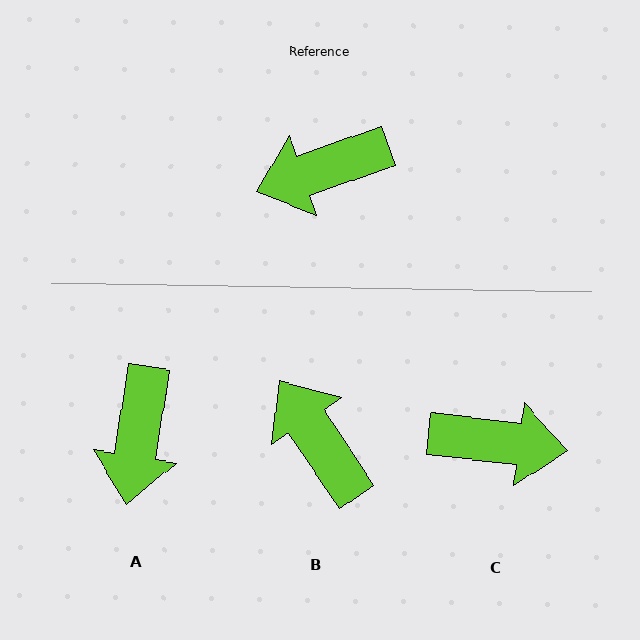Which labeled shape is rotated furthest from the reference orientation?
C, about 154 degrees away.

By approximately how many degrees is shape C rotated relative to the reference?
Approximately 154 degrees counter-clockwise.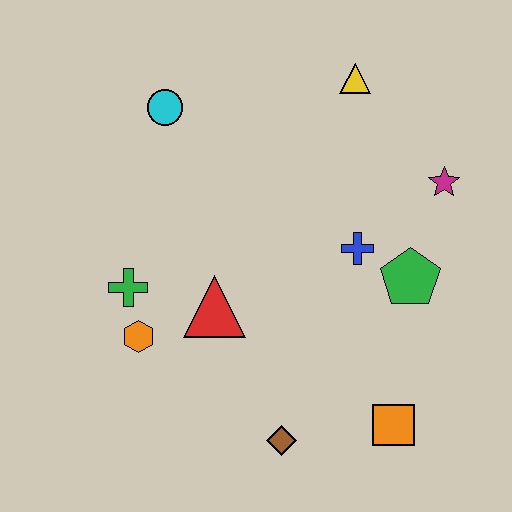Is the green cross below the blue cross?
Yes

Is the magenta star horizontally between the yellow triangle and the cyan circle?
No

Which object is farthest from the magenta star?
The orange hexagon is farthest from the magenta star.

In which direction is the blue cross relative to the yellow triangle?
The blue cross is below the yellow triangle.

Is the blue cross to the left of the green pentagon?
Yes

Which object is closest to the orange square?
The brown diamond is closest to the orange square.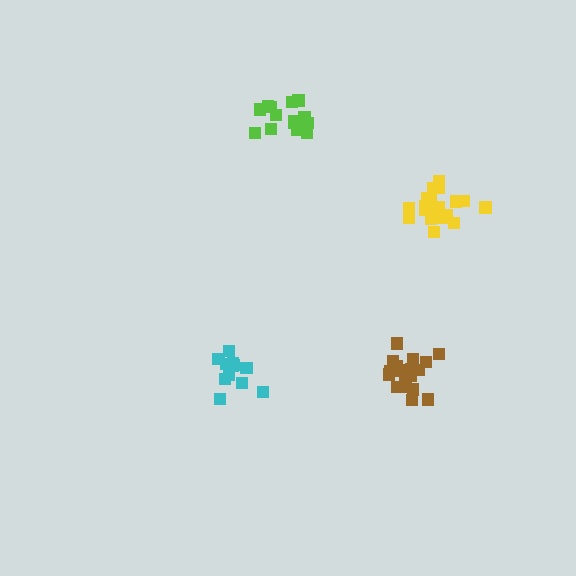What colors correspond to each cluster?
The clusters are colored: lime, cyan, yellow, brown.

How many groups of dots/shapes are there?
There are 4 groups.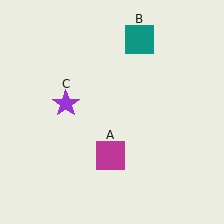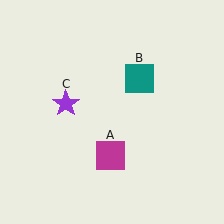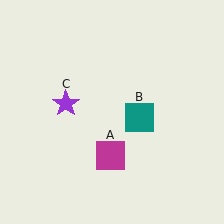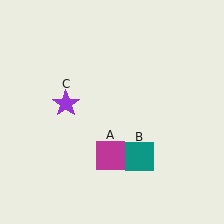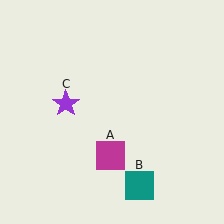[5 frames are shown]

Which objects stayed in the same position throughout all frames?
Magenta square (object A) and purple star (object C) remained stationary.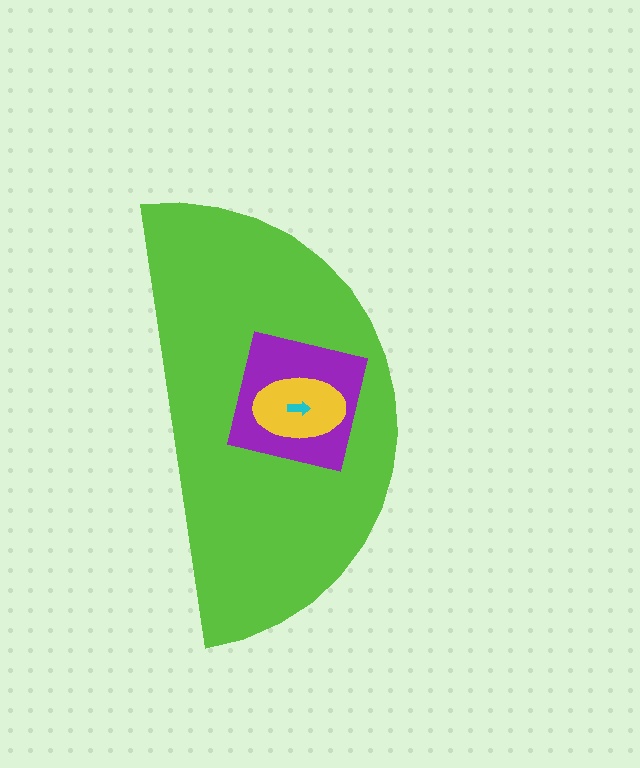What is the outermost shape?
The lime semicircle.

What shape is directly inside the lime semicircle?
The purple square.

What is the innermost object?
The cyan arrow.